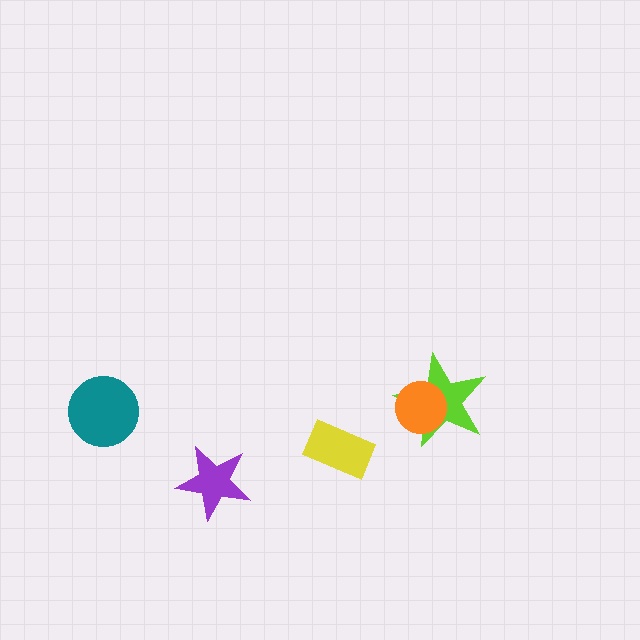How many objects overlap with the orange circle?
1 object overlaps with the orange circle.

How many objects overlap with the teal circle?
0 objects overlap with the teal circle.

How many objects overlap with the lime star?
1 object overlaps with the lime star.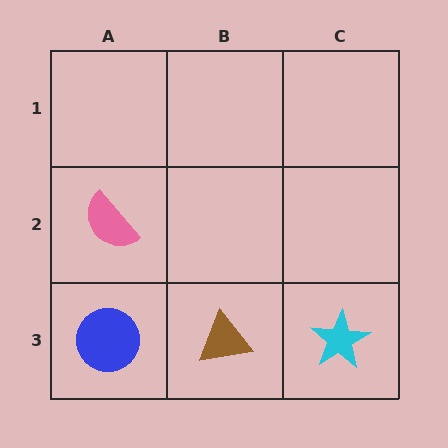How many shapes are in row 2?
1 shape.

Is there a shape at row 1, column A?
No, that cell is empty.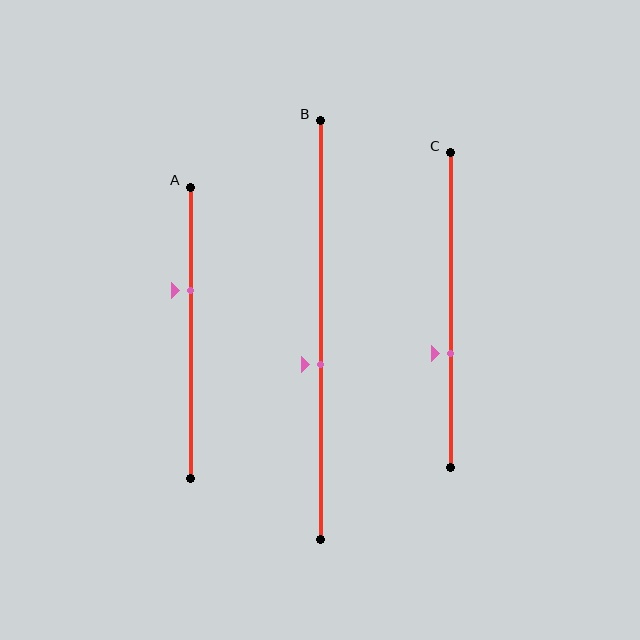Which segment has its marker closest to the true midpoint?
Segment B has its marker closest to the true midpoint.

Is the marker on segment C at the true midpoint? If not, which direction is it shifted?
No, the marker on segment C is shifted downward by about 14% of the segment length.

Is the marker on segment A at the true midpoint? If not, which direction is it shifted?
No, the marker on segment A is shifted upward by about 15% of the segment length.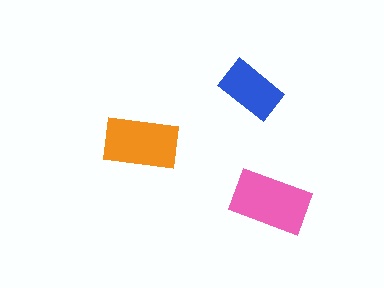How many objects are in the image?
There are 3 objects in the image.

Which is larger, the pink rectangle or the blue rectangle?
The pink one.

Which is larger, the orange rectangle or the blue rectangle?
The orange one.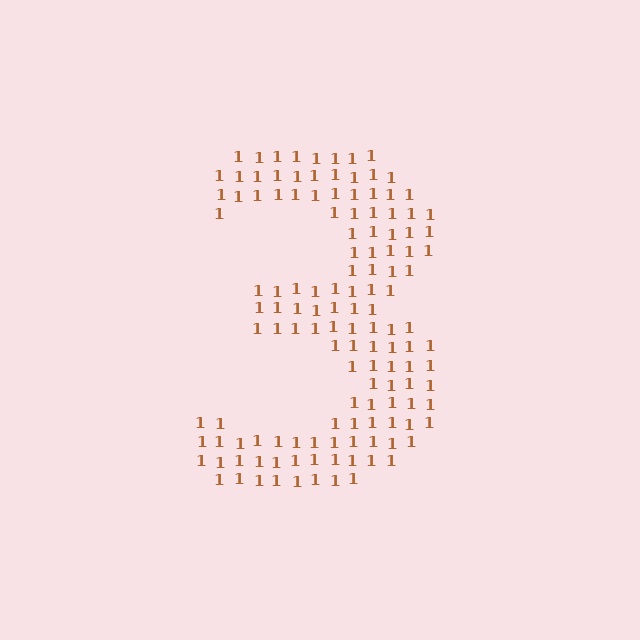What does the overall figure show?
The overall figure shows the digit 3.